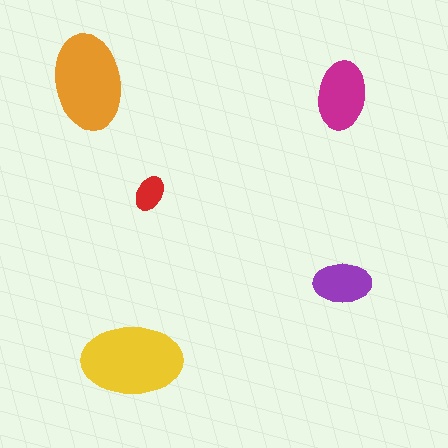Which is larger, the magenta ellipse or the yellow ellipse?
The yellow one.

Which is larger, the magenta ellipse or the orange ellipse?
The orange one.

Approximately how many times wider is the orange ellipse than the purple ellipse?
About 1.5 times wider.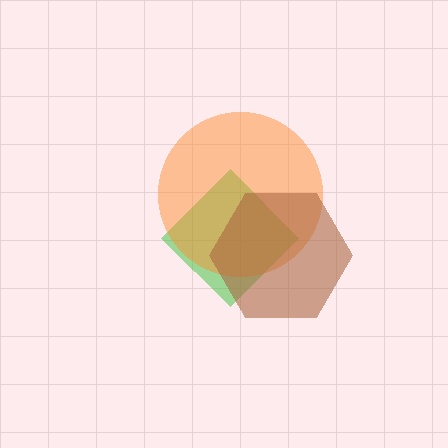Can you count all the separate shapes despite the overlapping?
Yes, there are 3 separate shapes.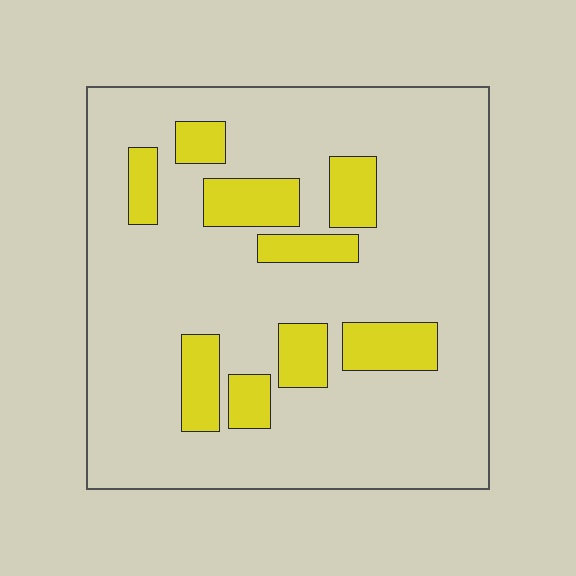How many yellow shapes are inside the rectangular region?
9.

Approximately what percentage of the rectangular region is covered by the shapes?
Approximately 20%.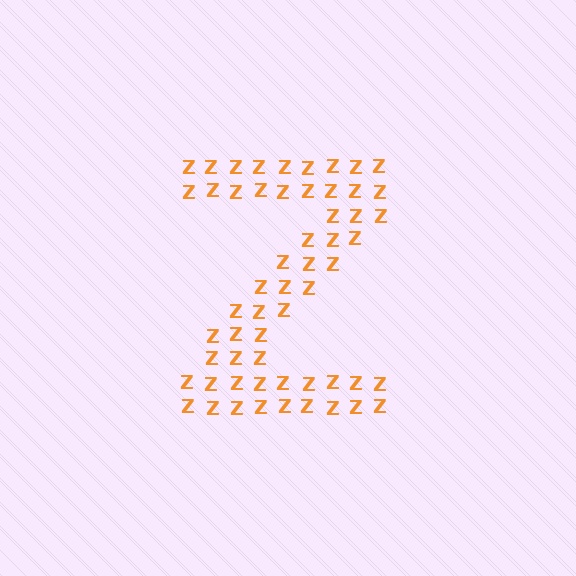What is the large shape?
The large shape is the letter Z.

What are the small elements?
The small elements are letter Z's.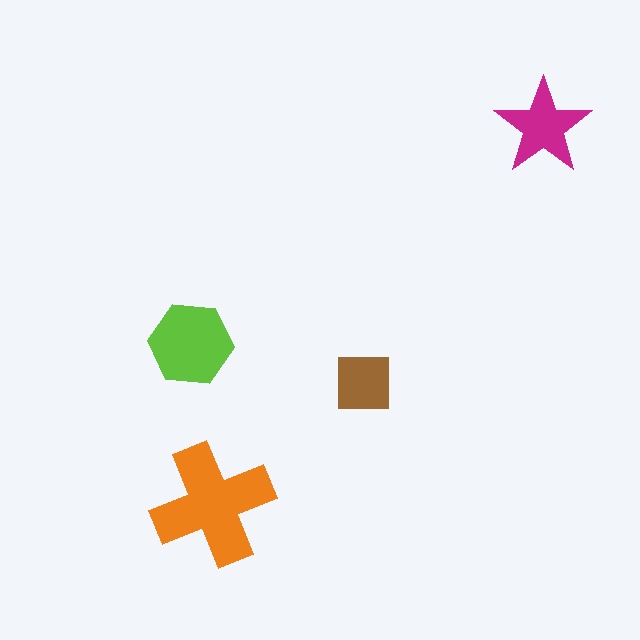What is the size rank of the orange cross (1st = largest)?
1st.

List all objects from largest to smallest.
The orange cross, the lime hexagon, the magenta star, the brown square.